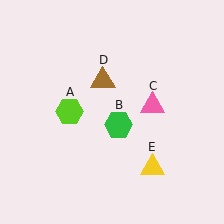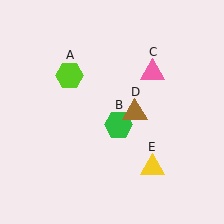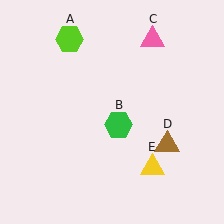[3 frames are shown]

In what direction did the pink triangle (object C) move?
The pink triangle (object C) moved up.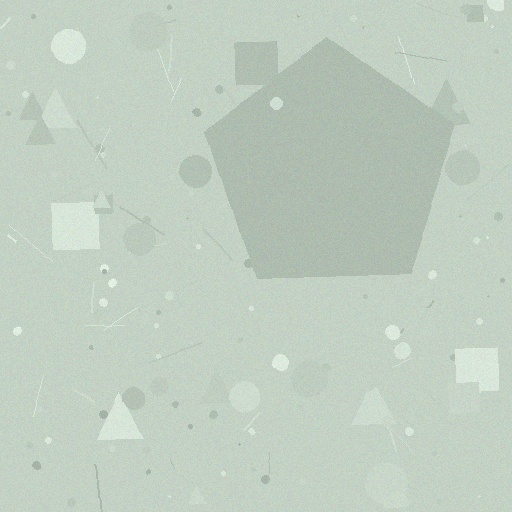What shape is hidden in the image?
A pentagon is hidden in the image.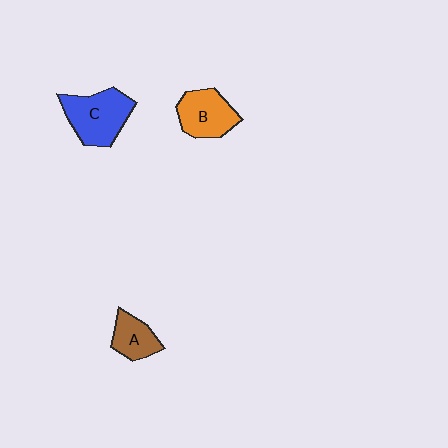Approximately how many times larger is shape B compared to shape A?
Approximately 1.4 times.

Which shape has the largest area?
Shape C (blue).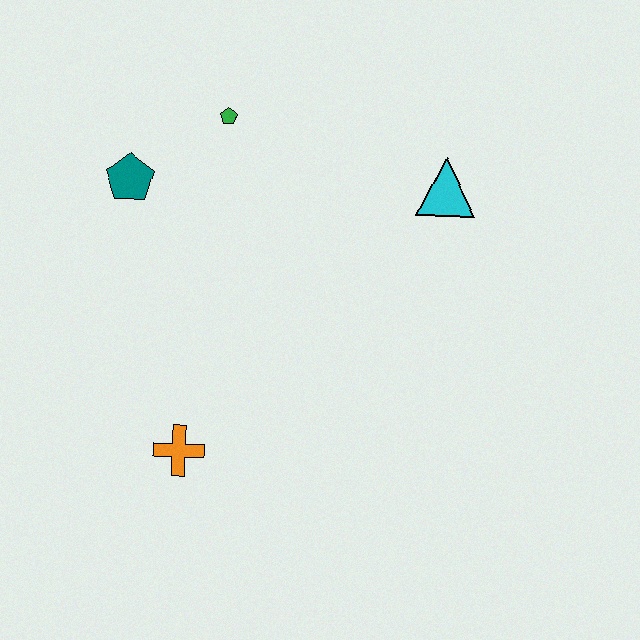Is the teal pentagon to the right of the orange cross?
No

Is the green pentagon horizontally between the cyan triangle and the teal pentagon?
Yes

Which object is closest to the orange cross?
The teal pentagon is closest to the orange cross.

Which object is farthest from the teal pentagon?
The cyan triangle is farthest from the teal pentagon.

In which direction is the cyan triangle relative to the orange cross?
The cyan triangle is above the orange cross.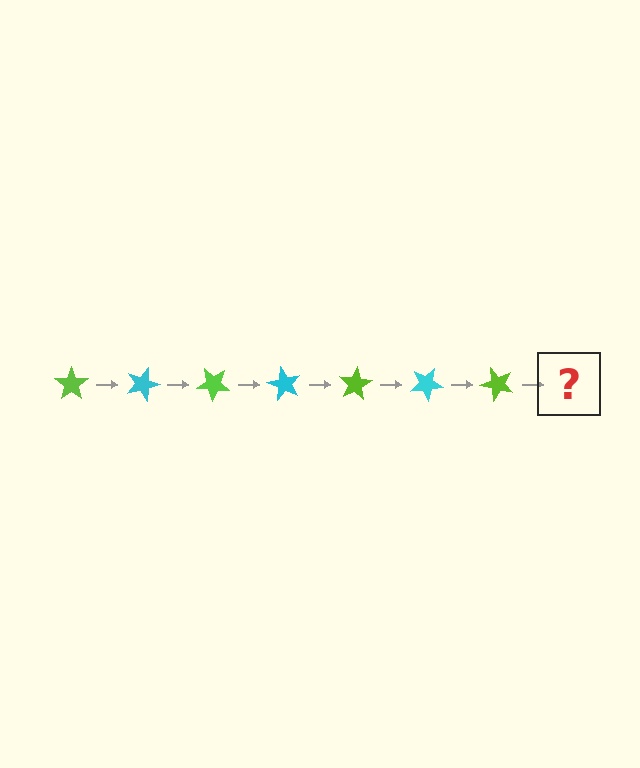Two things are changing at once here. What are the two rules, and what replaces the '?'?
The two rules are that it rotates 20 degrees each step and the color cycles through lime and cyan. The '?' should be a cyan star, rotated 140 degrees from the start.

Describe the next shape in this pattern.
It should be a cyan star, rotated 140 degrees from the start.